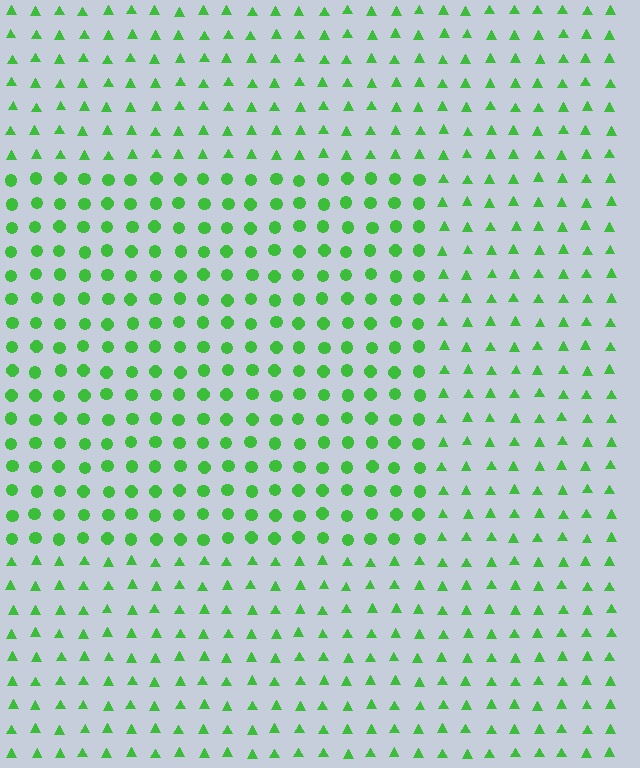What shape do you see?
I see a rectangle.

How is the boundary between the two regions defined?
The boundary is defined by a change in element shape: circles inside vs. triangles outside. All elements share the same color and spacing.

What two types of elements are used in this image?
The image uses circles inside the rectangle region and triangles outside it.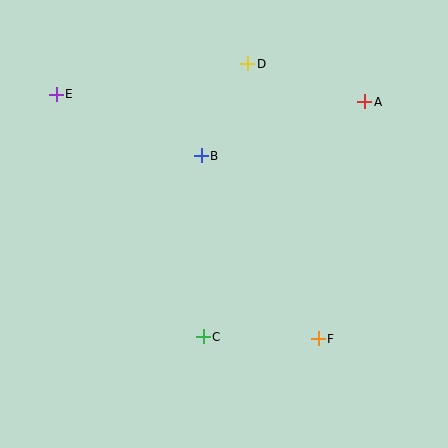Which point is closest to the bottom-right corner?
Point F is closest to the bottom-right corner.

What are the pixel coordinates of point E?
Point E is at (56, 94).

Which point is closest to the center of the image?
Point B at (201, 156) is closest to the center.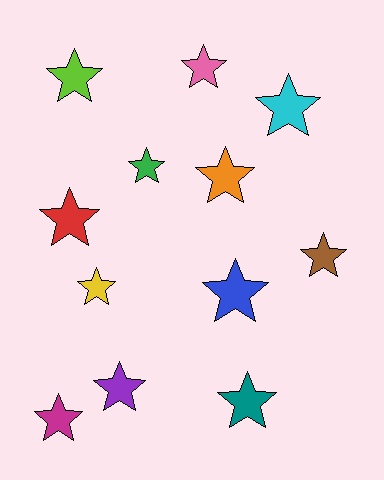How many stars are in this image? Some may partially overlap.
There are 12 stars.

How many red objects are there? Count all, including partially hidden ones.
There is 1 red object.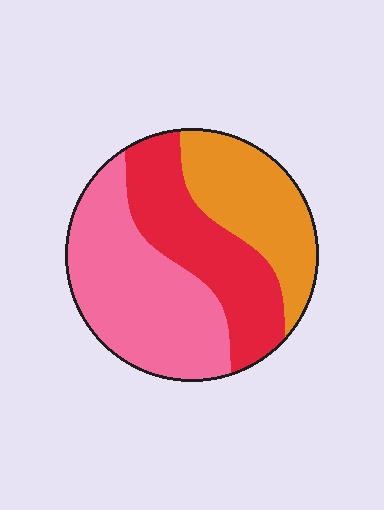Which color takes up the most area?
Pink, at roughly 40%.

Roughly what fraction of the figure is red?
Red covers 31% of the figure.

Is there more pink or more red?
Pink.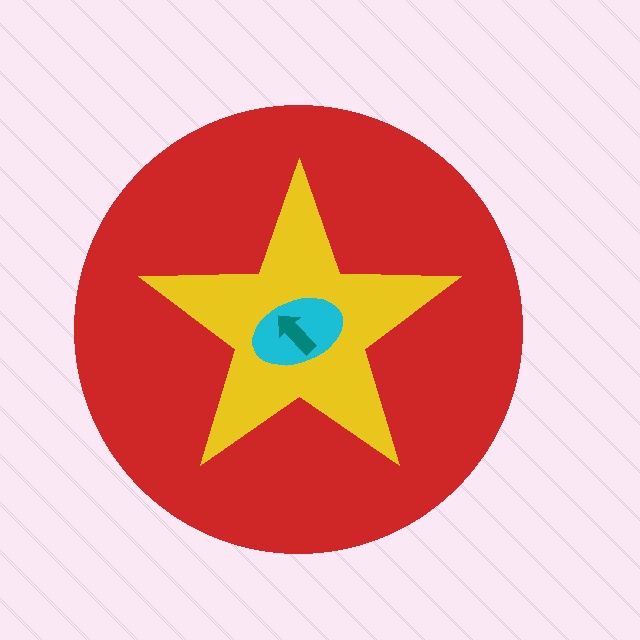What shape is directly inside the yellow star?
The cyan ellipse.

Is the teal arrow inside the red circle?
Yes.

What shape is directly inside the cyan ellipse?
The teal arrow.